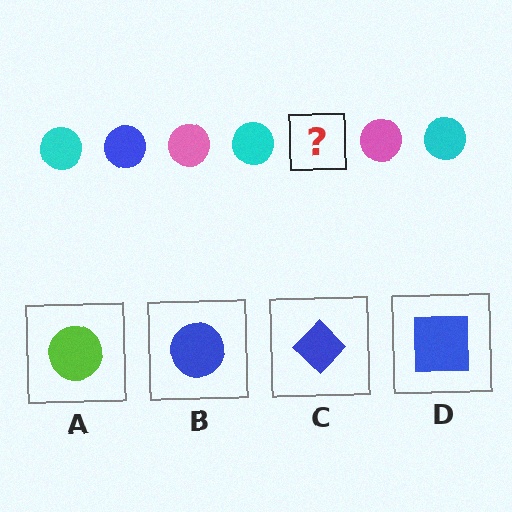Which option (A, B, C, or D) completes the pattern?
B.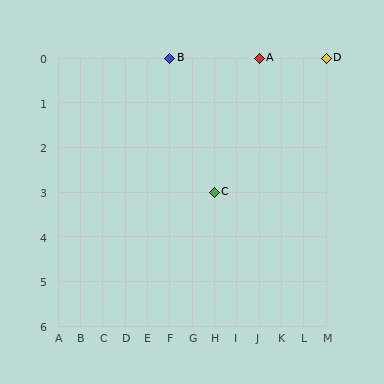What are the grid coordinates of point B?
Point B is at grid coordinates (F, 0).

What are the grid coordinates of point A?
Point A is at grid coordinates (J, 0).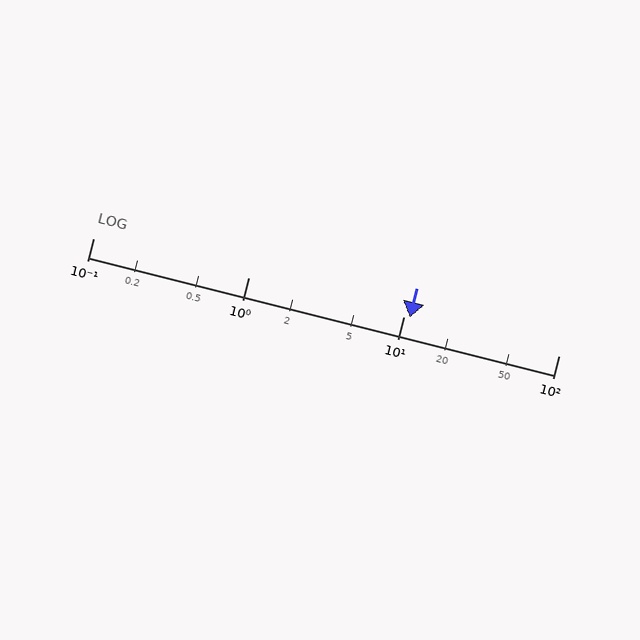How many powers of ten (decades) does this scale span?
The scale spans 3 decades, from 0.1 to 100.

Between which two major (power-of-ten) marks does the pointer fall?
The pointer is between 10 and 100.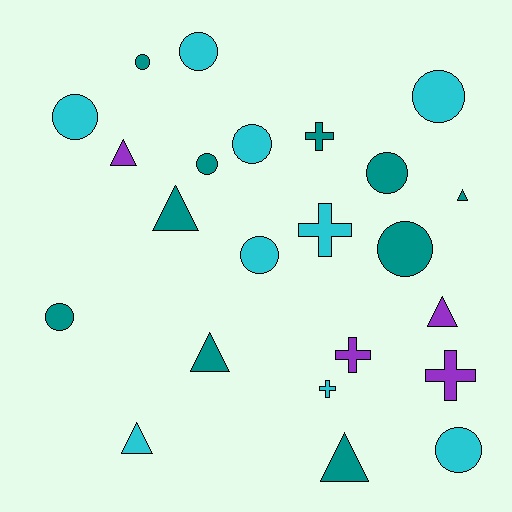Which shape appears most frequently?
Circle, with 11 objects.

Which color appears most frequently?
Teal, with 10 objects.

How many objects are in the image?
There are 23 objects.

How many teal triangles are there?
There are 4 teal triangles.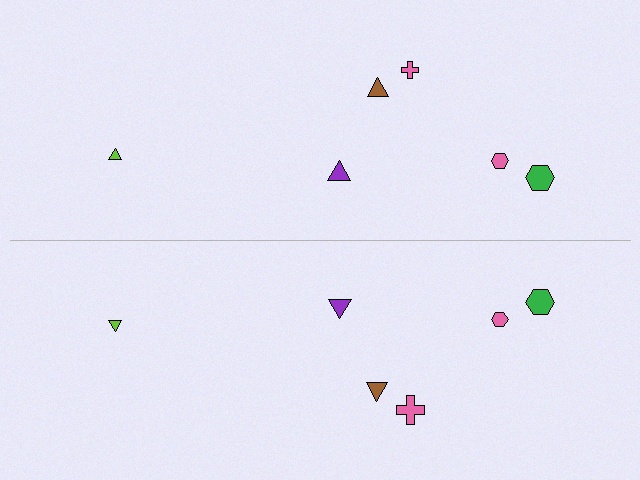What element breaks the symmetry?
The pink cross on the bottom side has a different size than its mirror counterpart.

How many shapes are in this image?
There are 12 shapes in this image.